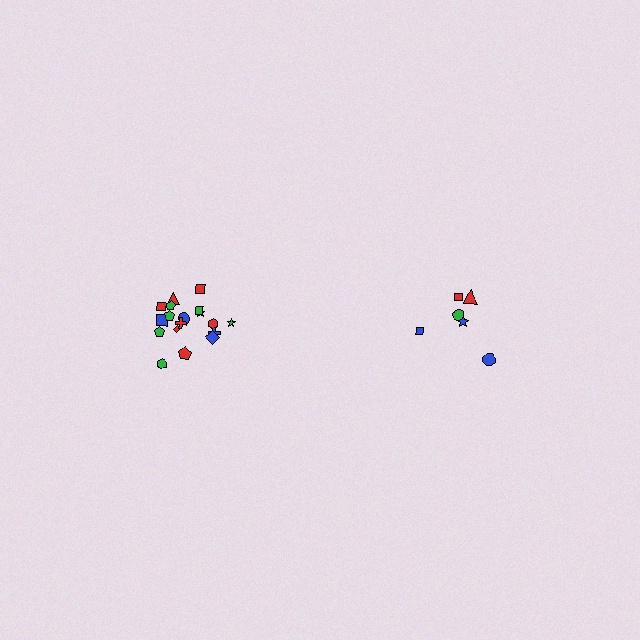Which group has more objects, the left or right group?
The left group.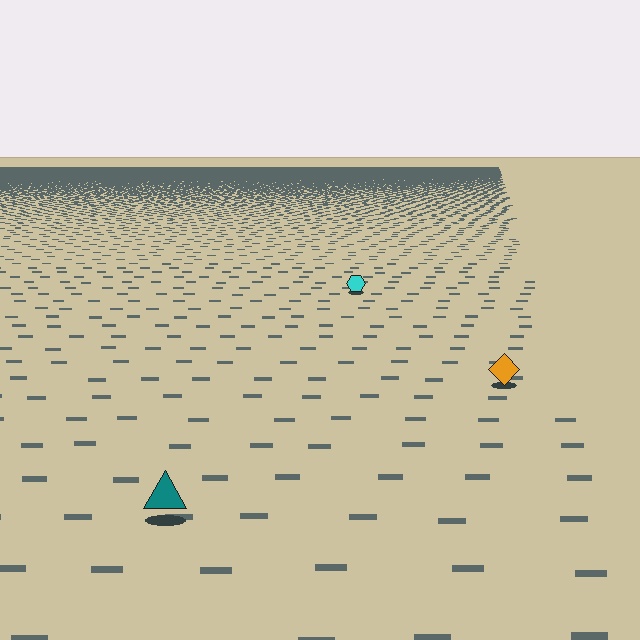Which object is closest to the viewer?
The teal triangle is closest. The texture marks near it are larger and more spread out.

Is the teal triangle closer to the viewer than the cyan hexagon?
Yes. The teal triangle is closer — you can tell from the texture gradient: the ground texture is coarser near it.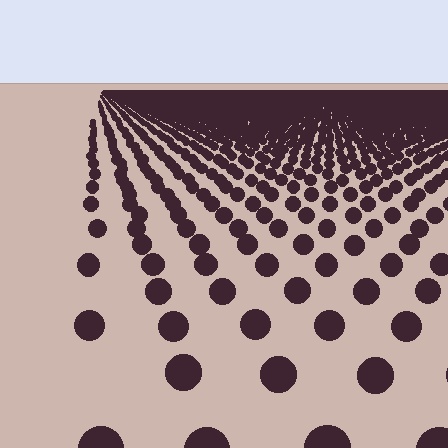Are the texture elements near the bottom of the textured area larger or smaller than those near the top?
Larger. Near the bottom, elements are closer to the viewer and appear at a bigger on-screen size.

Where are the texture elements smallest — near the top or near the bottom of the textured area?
Near the top.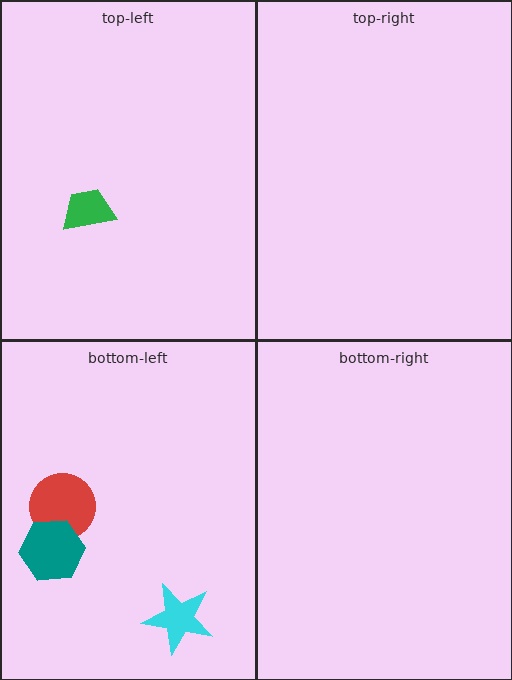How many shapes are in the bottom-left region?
3.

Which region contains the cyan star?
The bottom-left region.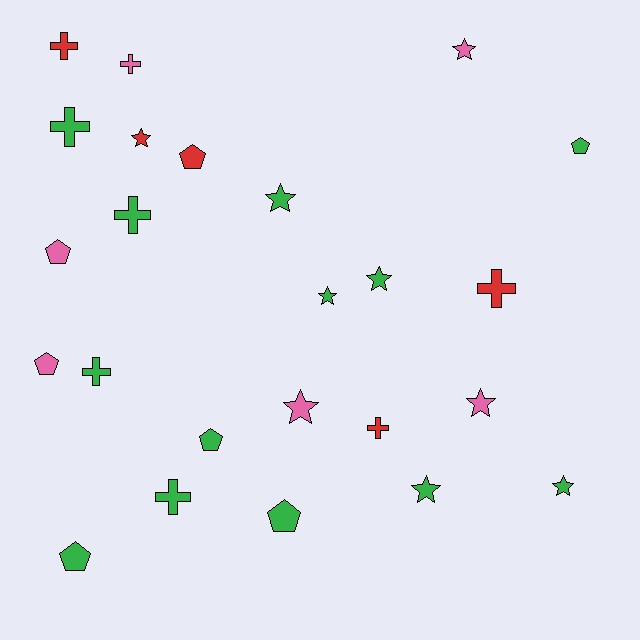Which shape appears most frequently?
Star, with 9 objects.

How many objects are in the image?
There are 24 objects.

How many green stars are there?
There are 5 green stars.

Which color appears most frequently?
Green, with 13 objects.